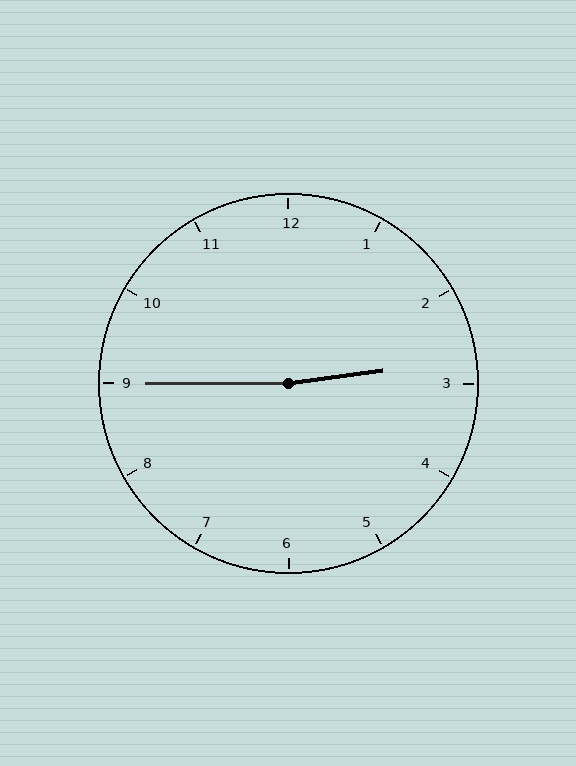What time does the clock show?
2:45.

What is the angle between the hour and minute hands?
Approximately 172 degrees.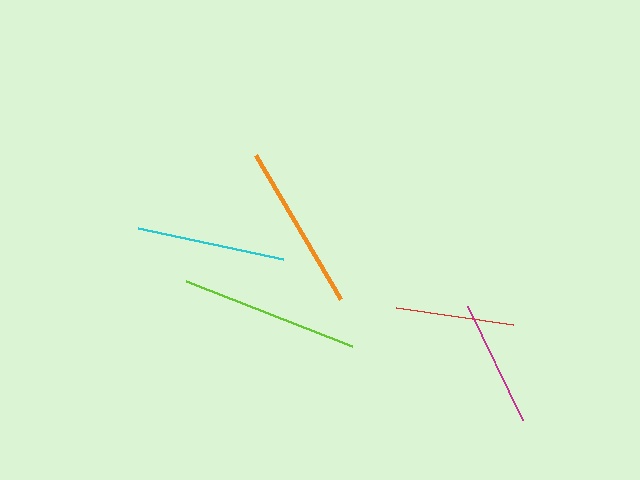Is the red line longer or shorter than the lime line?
The lime line is longer than the red line.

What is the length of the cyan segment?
The cyan segment is approximately 148 pixels long.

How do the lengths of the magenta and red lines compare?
The magenta and red lines are approximately the same length.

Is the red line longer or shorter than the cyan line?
The cyan line is longer than the red line.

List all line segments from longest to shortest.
From longest to shortest: lime, orange, cyan, magenta, red.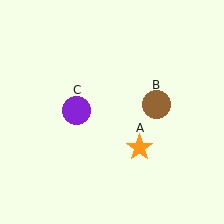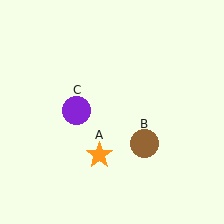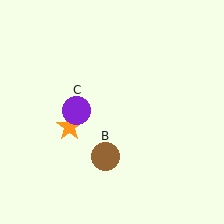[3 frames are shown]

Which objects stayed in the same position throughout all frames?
Purple circle (object C) remained stationary.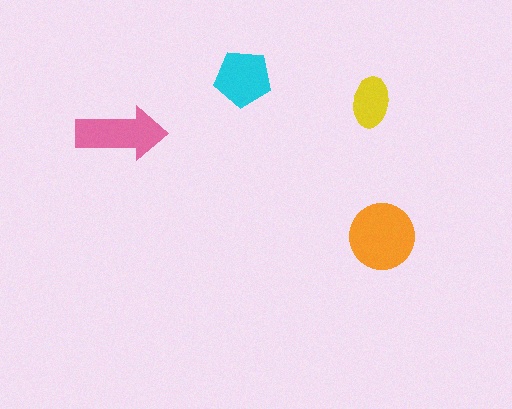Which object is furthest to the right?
The orange circle is rightmost.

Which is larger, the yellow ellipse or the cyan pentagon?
The cyan pentagon.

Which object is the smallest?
The yellow ellipse.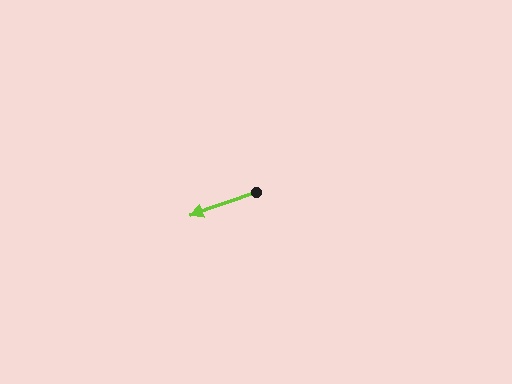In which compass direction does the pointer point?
West.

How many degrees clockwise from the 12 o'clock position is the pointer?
Approximately 251 degrees.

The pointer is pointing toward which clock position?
Roughly 8 o'clock.